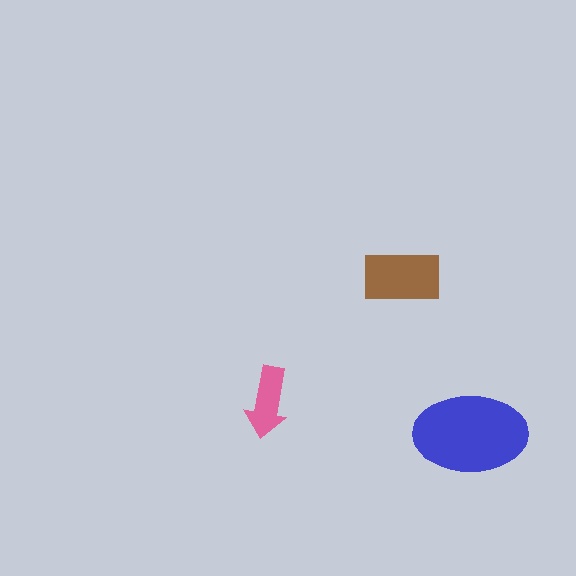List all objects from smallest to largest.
The pink arrow, the brown rectangle, the blue ellipse.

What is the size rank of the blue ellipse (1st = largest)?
1st.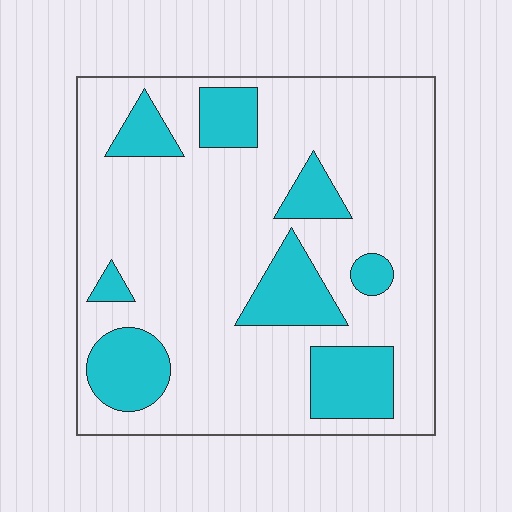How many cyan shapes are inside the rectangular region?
8.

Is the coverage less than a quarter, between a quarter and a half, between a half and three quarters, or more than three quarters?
Less than a quarter.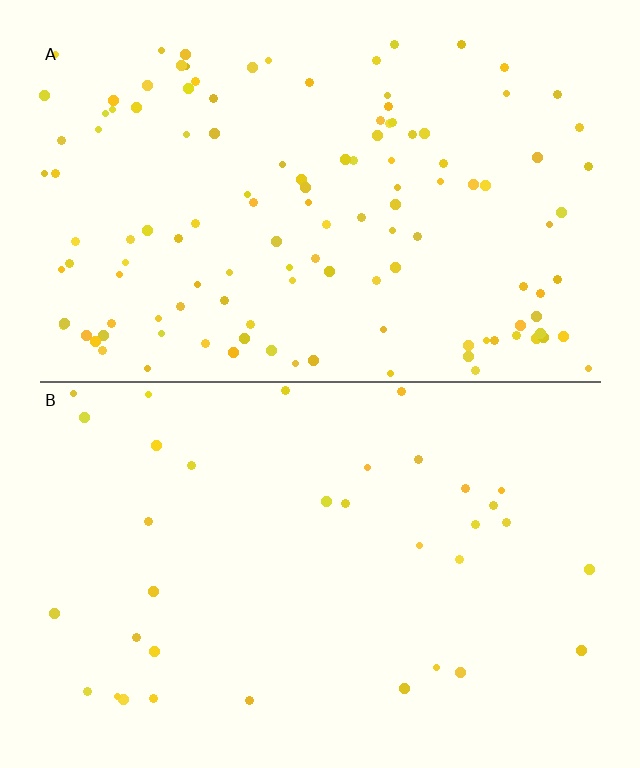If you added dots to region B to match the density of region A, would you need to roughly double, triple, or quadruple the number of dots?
Approximately quadruple.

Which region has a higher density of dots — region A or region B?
A (the top).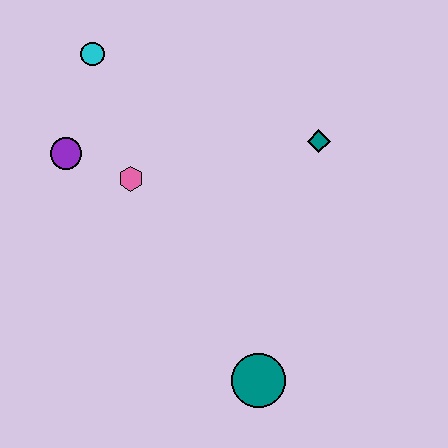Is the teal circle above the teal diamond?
No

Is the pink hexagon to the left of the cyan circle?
No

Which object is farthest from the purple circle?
The teal circle is farthest from the purple circle.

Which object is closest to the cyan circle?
The purple circle is closest to the cyan circle.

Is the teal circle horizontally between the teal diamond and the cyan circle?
Yes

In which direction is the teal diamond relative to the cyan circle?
The teal diamond is to the right of the cyan circle.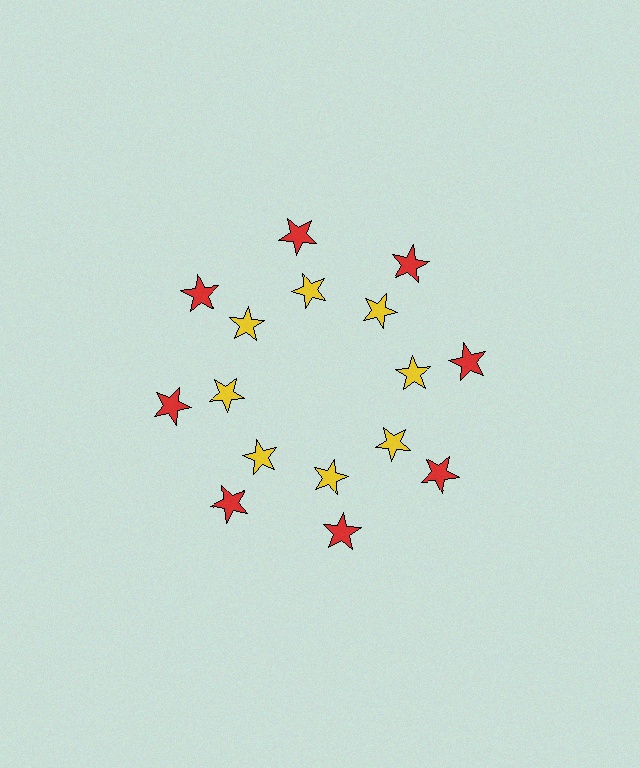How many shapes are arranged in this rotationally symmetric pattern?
There are 16 shapes, arranged in 8 groups of 2.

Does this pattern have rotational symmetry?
Yes, this pattern has 8-fold rotational symmetry. It looks the same after rotating 45 degrees around the center.